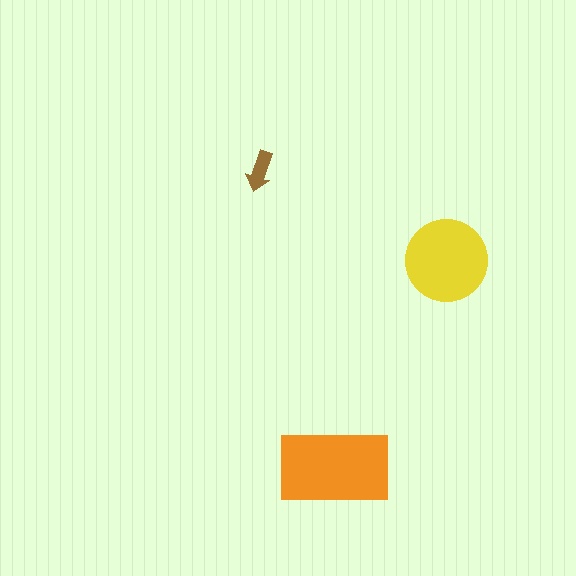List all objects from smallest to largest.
The brown arrow, the yellow circle, the orange rectangle.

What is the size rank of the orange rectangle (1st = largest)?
1st.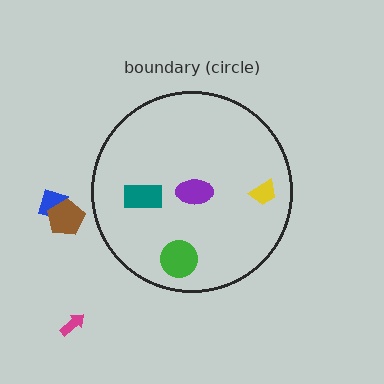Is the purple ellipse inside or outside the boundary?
Inside.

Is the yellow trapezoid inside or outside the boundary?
Inside.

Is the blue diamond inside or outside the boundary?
Outside.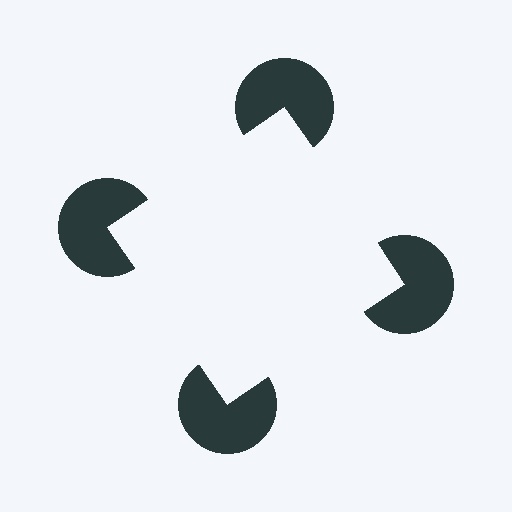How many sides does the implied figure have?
4 sides.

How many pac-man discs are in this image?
There are 4 — one at each vertex of the illusory square.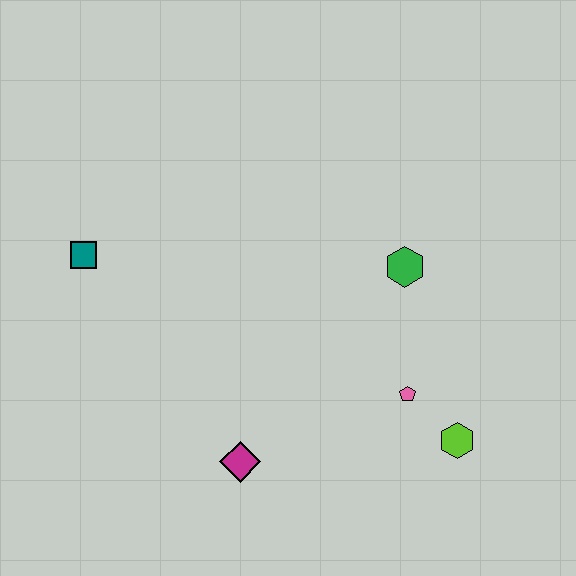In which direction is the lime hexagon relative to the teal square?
The lime hexagon is to the right of the teal square.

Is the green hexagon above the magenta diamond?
Yes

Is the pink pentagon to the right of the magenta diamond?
Yes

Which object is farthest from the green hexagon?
The teal square is farthest from the green hexagon.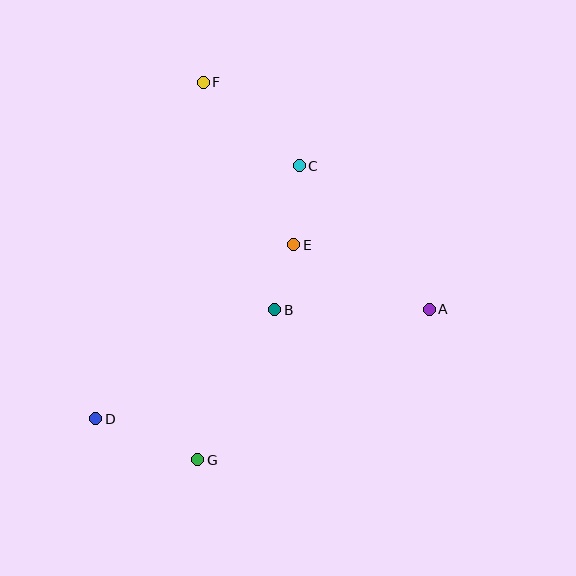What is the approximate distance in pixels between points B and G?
The distance between B and G is approximately 169 pixels.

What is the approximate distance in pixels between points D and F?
The distance between D and F is approximately 353 pixels.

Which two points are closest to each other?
Points B and E are closest to each other.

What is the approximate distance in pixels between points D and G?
The distance between D and G is approximately 110 pixels.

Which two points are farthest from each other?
Points F and G are farthest from each other.